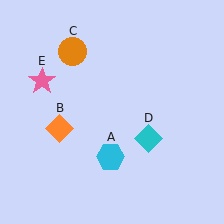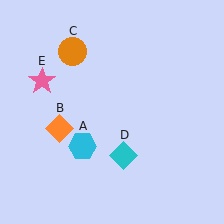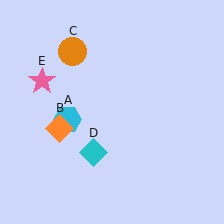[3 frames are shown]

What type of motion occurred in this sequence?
The cyan hexagon (object A), cyan diamond (object D) rotated clockwise around the center of the scene.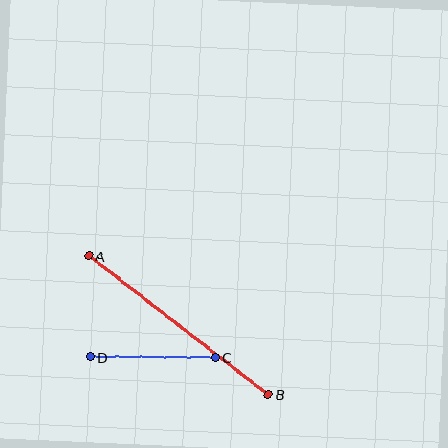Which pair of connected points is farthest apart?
Points A and B are farthest apart.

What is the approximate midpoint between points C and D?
The midpoint is at approximately (153, 357) pixels.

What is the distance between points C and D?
The distance is approximately 125 pixels.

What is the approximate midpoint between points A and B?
The midpoint is at approximately (178, 325) pixels.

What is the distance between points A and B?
The distance is approximately 227 pixels.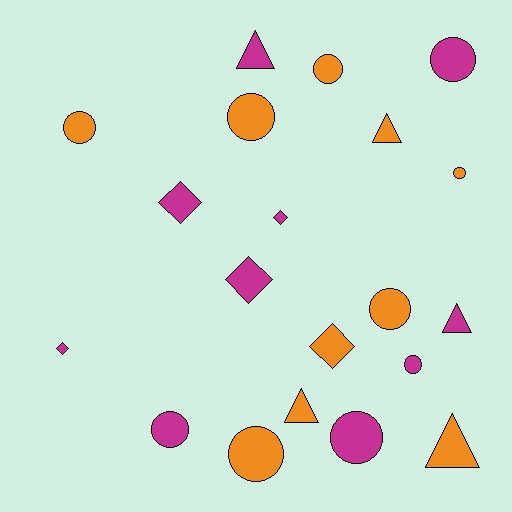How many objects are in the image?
There are 20 objects.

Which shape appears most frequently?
Circle, with 10 objects.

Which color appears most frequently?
Orange, with 10 objects.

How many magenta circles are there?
There are 4 magenta circles.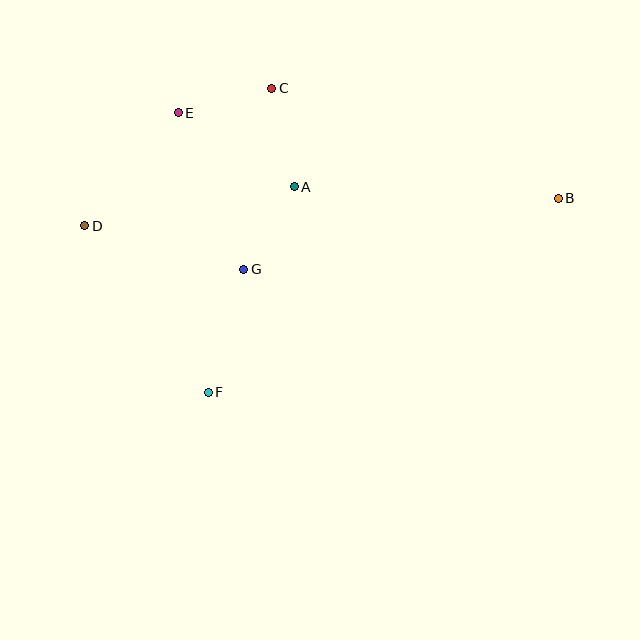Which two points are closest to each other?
Points C and E are closest to each other.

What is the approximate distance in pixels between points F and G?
The distance between F and G is approximately 128 pixels.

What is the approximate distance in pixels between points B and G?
The distance between B and G is approximately 322 pixels.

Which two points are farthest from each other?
Points B and D are farthest from each other.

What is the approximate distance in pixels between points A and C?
The distance between A and C is approximately 101 pixels.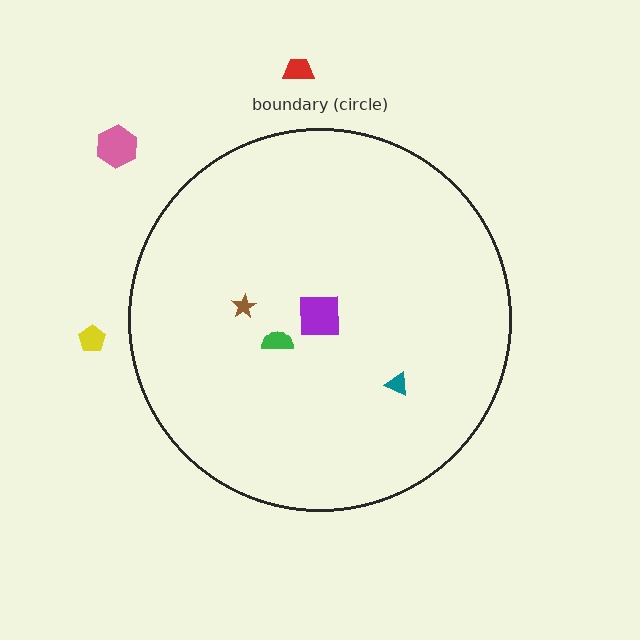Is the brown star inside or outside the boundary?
Inside.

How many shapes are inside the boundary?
4 inside, 3 outside.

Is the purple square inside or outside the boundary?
Inside.